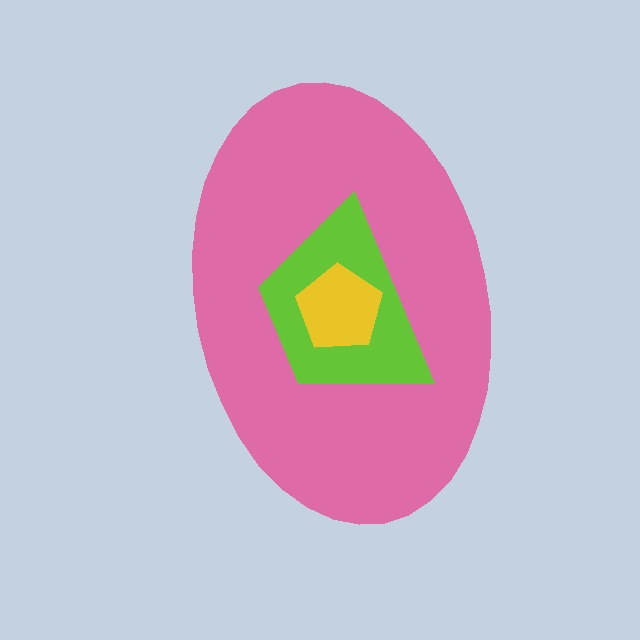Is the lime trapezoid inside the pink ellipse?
Yes.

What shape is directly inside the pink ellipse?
The lime trapezoid.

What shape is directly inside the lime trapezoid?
The yellow pentagon.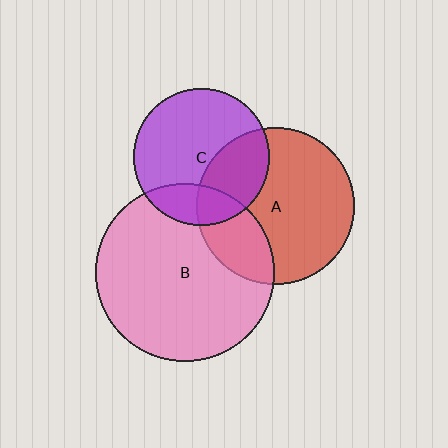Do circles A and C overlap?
Yes.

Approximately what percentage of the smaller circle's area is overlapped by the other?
Approximately 30%.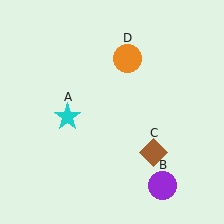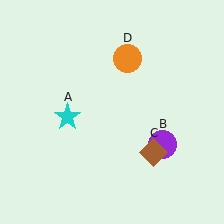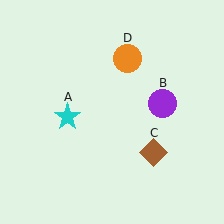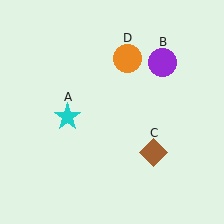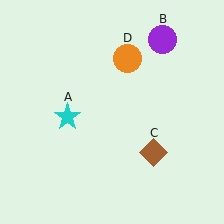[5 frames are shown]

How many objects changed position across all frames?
1 object changed position: purple circle (object B).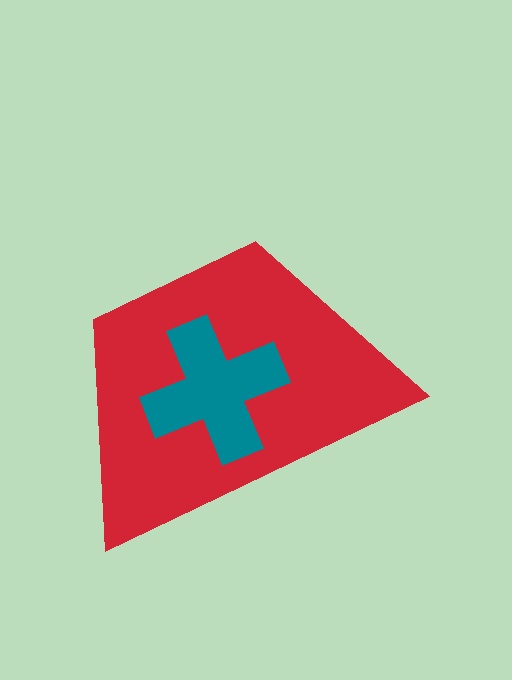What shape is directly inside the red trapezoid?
The teal cross.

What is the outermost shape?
The red trapezoid.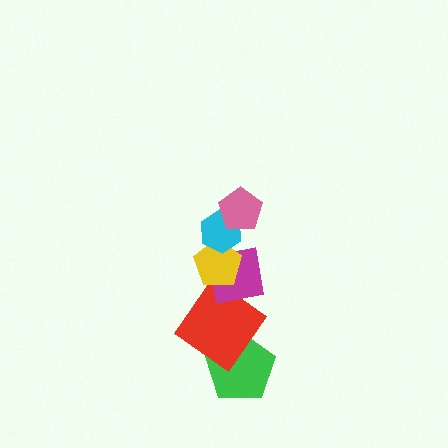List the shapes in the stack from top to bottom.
From top to bottom: the pink pentagon, the cyan hexagon, the yellow pentagon, the magenta square, the red diamond, the green pentagon.